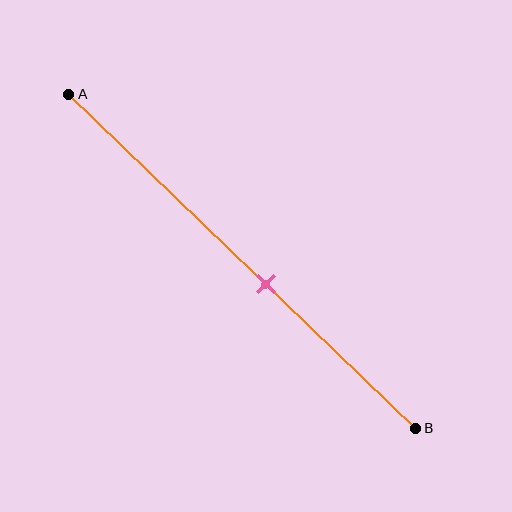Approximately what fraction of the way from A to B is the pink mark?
The pink mark is approximately 55% of the way from A to B.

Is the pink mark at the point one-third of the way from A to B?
No, the mark is at about 55% from A, not at the 33% one-third point.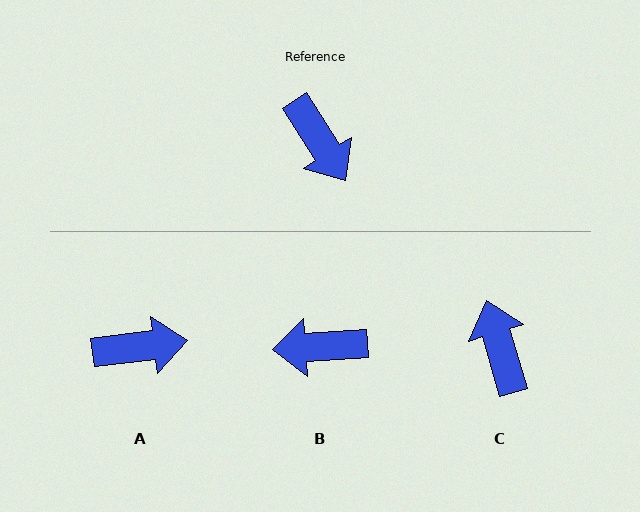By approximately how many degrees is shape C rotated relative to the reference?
Approximately 164 degrees counter-clockwise.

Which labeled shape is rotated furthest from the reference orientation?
C, about 164 degrees away.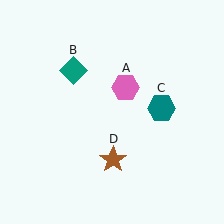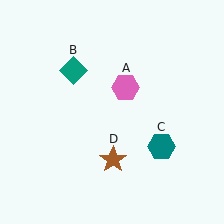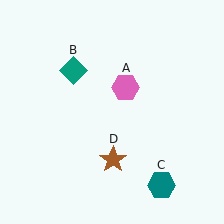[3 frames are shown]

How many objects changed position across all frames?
1 object changed position: teal hexagon (object C).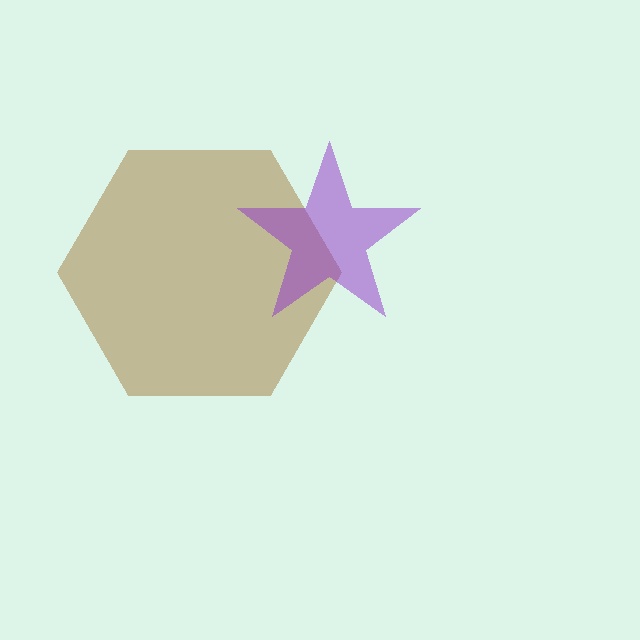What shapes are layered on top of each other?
The layered shapes are: a brown hexagon, a purple star.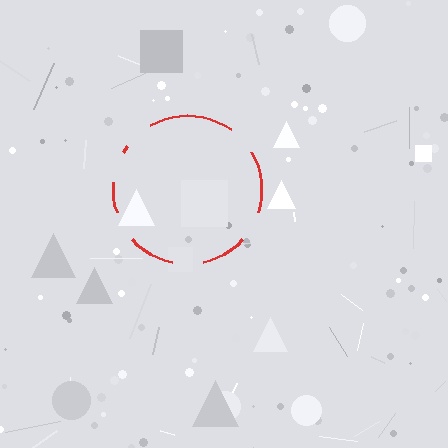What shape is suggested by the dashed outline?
The dashed outline suggests a circle.